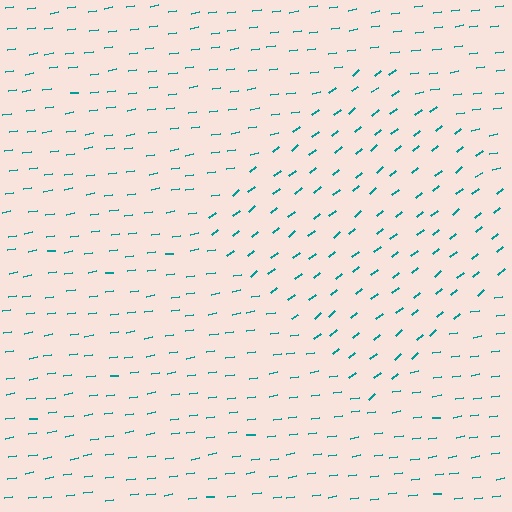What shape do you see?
I see a diamond.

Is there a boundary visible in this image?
Yes, there is a texture boundary formed by a change in line orientation.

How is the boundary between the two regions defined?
The boundary is defined purely by a change in line orientation (approximately 31 degrees difference). All lines are the same color and thickness.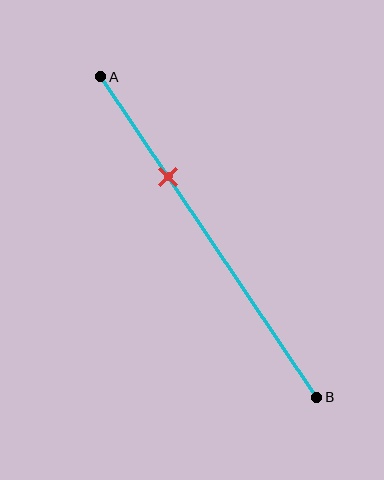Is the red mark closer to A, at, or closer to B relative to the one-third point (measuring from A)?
The red mark is approximately at the one-third point of segment AB.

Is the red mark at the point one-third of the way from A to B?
Yes, the mark is approximately at the one-third point.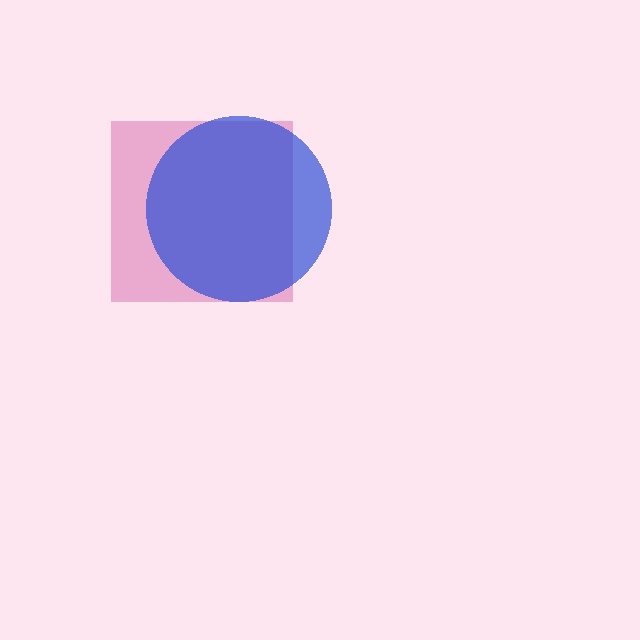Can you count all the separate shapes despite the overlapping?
Yes, there are 2 separate shapes.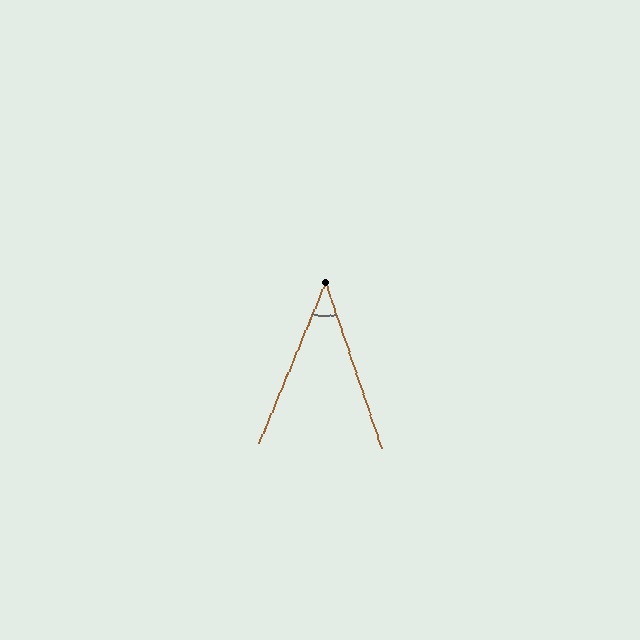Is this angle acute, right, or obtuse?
It is acute.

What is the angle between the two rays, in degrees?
Approximately 41 degrees.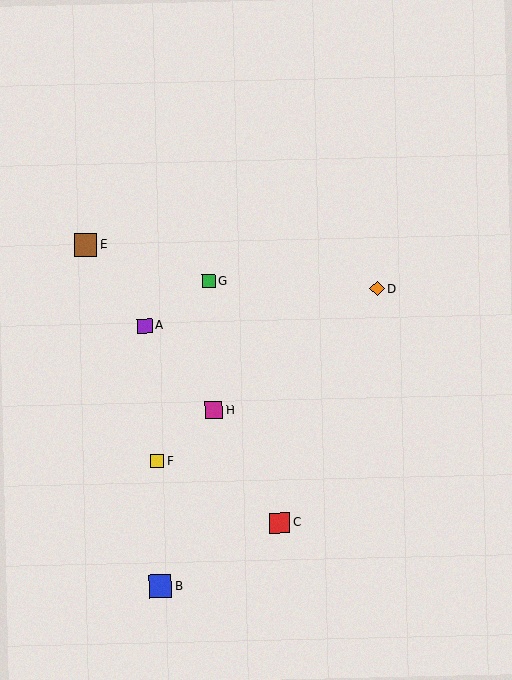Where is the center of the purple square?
The center of the purple square is at (144, 326).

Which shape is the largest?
The brown square (labeled E) is the largest.